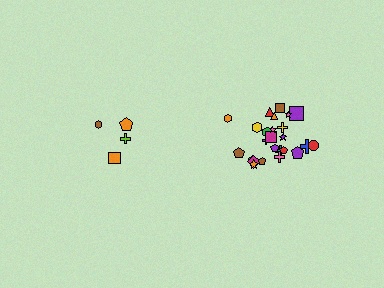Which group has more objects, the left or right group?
The right group.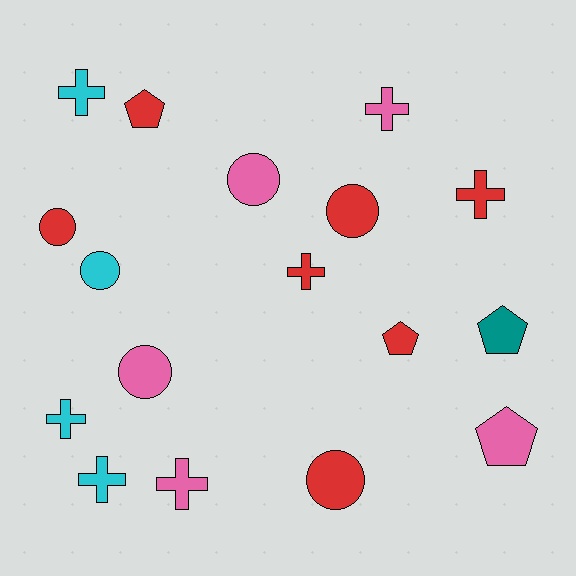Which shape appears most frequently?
Cross, with 7 objects.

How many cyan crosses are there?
There are 3 cyan crosses.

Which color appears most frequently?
Red, with 7 objects.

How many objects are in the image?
There are 17 objects.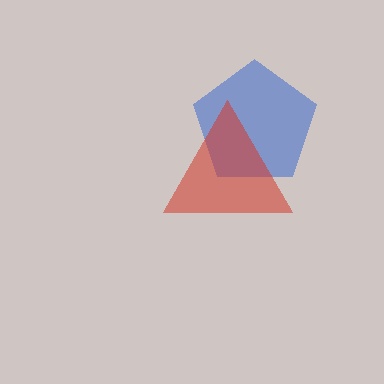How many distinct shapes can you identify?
There are 2 distinct shapes: a blue pentagon, a red triangle.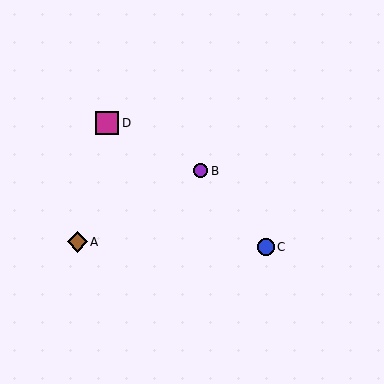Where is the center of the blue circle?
The center of the blue circle is at (266, 247).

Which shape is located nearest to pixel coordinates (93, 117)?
The magenta square (labeled D) at (107, 123) is nearest to that location.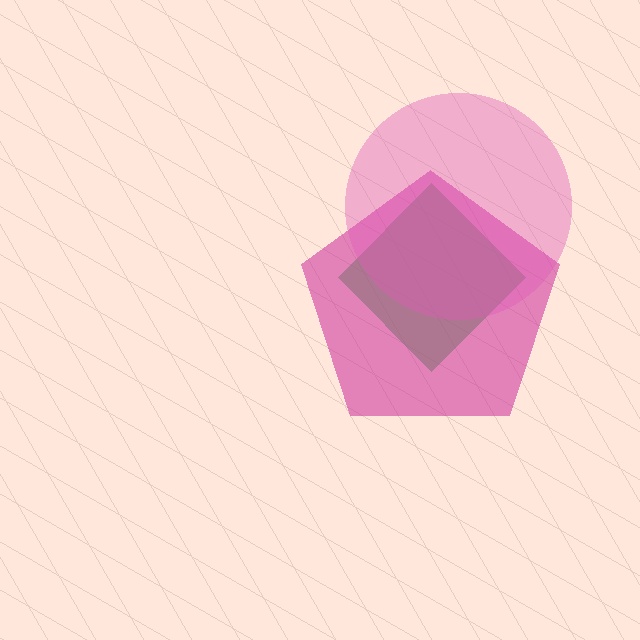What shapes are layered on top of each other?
The layered shapes are: a green diamond, a magenta pentagon, a pink circle.